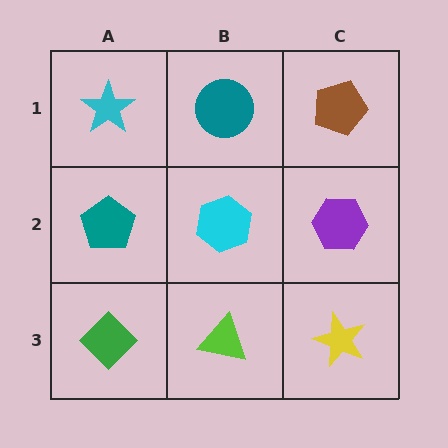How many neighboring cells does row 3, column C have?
2.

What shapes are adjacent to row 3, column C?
A purple hexagon (row 2, column C), a lime triangle (row 3, column B).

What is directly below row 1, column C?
A purple hexagon.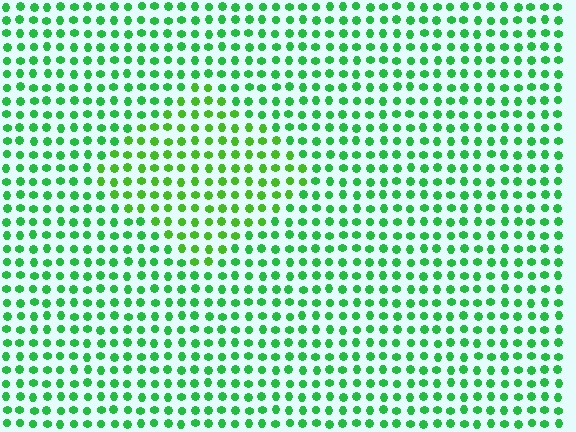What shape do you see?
I see a diamond.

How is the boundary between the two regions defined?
The boundary is defined purely by a slight shift in hue (about 25 degrees). Spacing, size, and orientation are identical on both sides.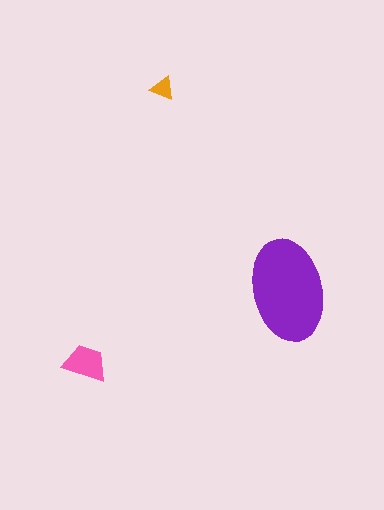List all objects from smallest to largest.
The orange triangle, the pink trapezoid, the purple ellipse.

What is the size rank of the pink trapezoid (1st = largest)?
2nd.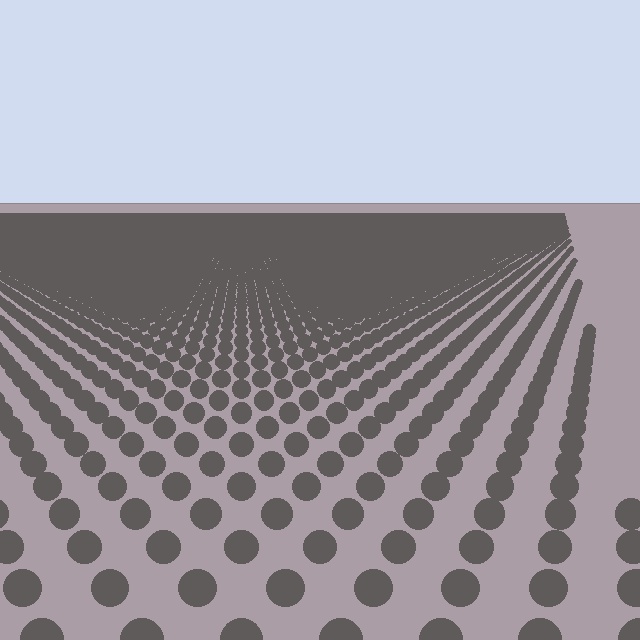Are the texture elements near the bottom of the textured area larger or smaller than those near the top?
Larger. Near the bottom, elements are closer to the viewer and appear at a bigger on-screen size.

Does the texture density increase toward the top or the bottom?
Density increases toward the top.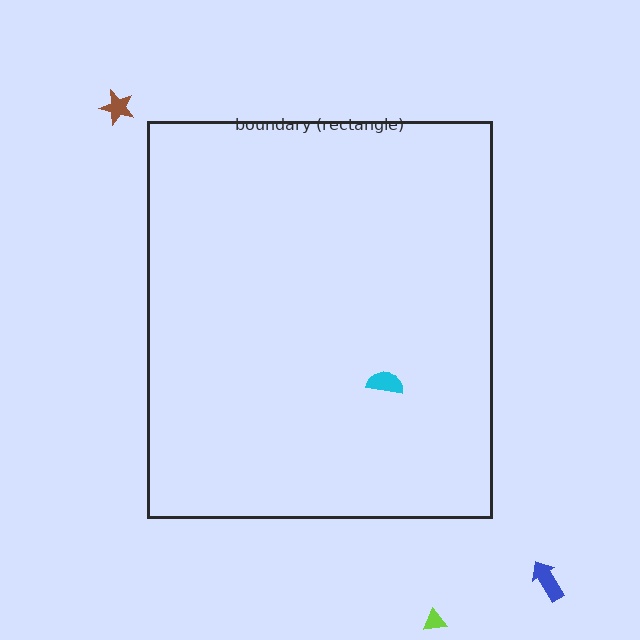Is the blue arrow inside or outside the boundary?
Outside.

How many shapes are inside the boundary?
1 inside, 3 outside.